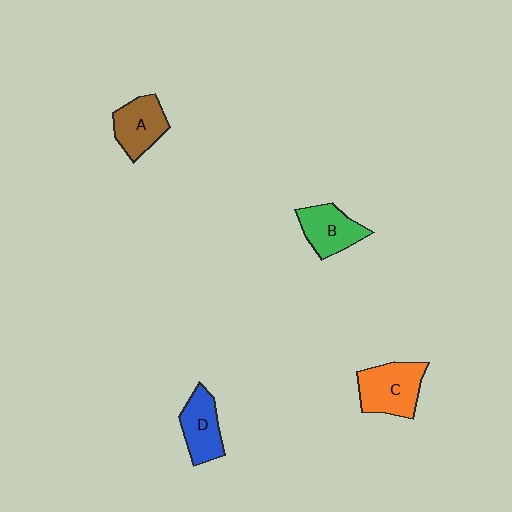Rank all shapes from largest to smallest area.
From largest to smallest: C (orange), A (brown), B (green), D (blue).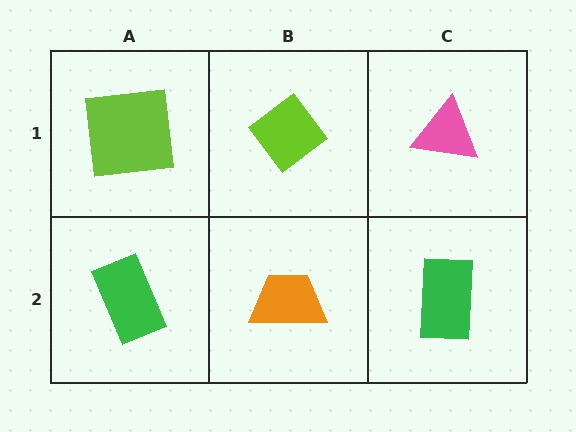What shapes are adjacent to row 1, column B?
An orange trapezoid (row 2, column B), a lime square (row 1, column A), a pink triangle (row 1, column C).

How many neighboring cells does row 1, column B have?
3.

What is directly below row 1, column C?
A green rectangle.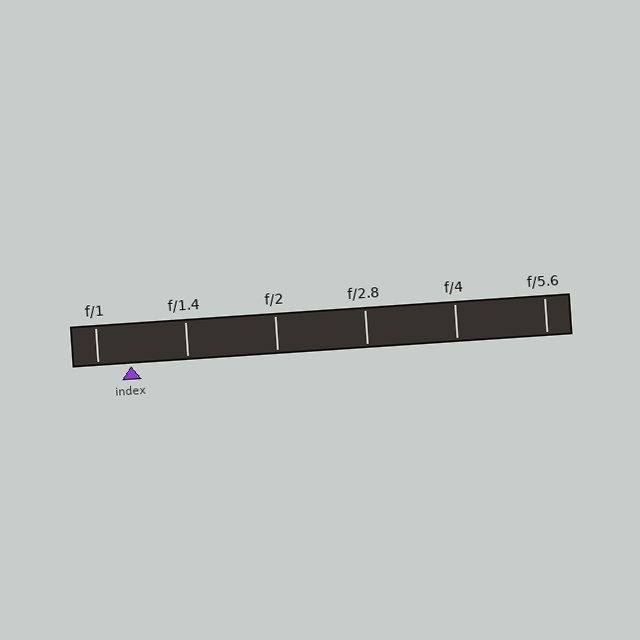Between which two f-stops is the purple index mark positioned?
The index mark is between f/1 and f/1.4.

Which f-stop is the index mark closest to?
The index mark is closest to f/1.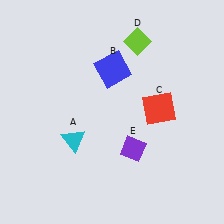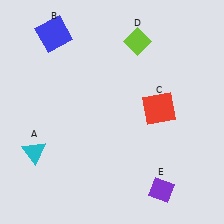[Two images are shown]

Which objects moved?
The objects that moved are: the cyan triangle (A), the blue square (B), the purple diamond (E).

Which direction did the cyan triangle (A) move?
The cyan triangle (A) moved left.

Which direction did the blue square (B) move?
The blue square (B) moved left.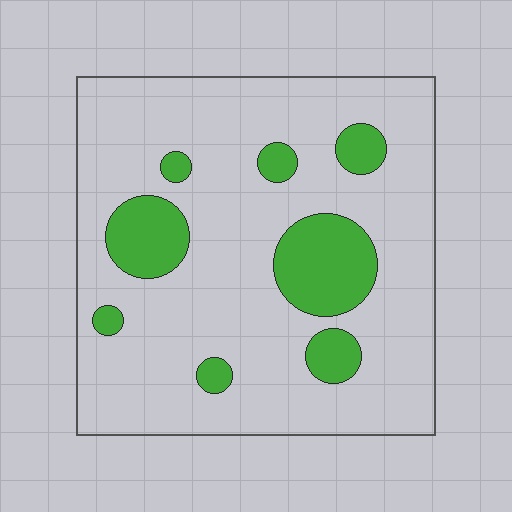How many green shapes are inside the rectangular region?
8.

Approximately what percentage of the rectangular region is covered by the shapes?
Approximately 20%.